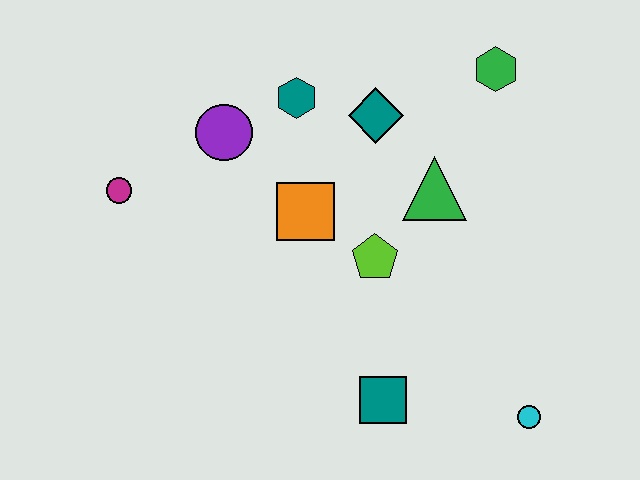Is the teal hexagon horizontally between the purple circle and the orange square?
Yes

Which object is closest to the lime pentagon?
The orange square is closest to the lime pentagon.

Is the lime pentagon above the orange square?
No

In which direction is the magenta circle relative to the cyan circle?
The magenta circle is to the left of the cyan circle.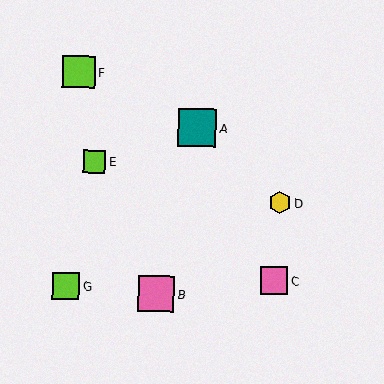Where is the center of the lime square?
The center of the lime square is at (94, 162).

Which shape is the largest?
The teal square (labeled A) is the largest.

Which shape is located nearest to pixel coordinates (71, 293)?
The lime square (labeled G) at (66, 286) is nearest to that location.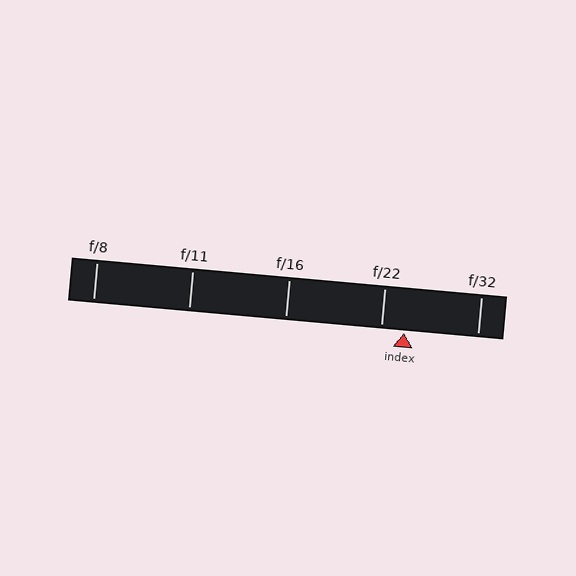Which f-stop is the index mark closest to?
The index mark is closest to f/22.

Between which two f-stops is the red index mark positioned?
The index mark is between f/22 and f/32.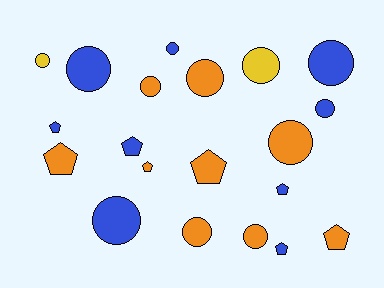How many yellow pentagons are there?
There are no yellow pentagons.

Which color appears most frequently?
Orange, with 9 objects.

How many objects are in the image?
There are 20 objects.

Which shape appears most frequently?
Circle, with 12 objects.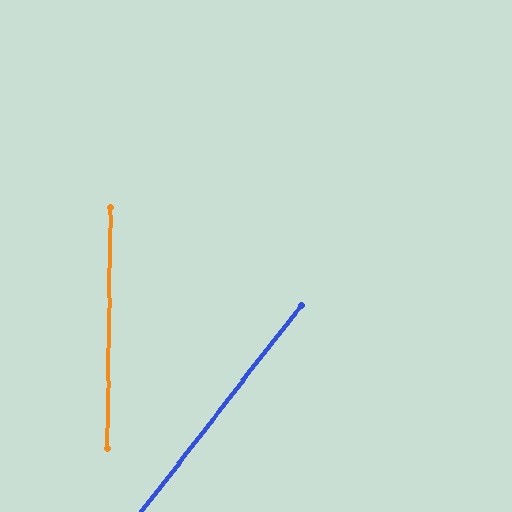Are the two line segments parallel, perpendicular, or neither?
Neither parallel nor perpendicular — they differ by about 37°.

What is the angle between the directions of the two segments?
Approximately 37 degrees.